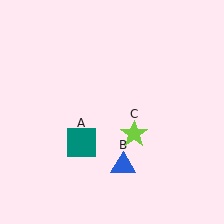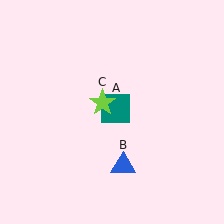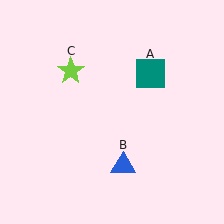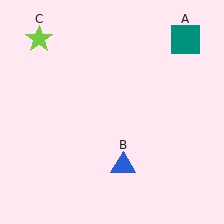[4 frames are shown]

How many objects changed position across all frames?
2 objects changed position: teal square (object A), lime star (object C).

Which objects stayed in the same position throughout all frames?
Blue triangle (object B) remained stationary.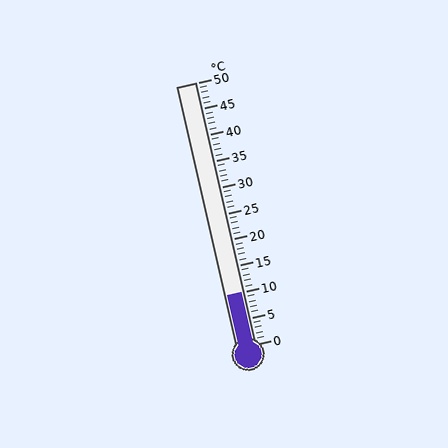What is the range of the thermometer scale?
The thermometer scale ranges from 0°C to 50°C.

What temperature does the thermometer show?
The thermometer shows approximately 10°C.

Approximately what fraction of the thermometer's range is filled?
The thermometer is filled to approximately 20% of its range.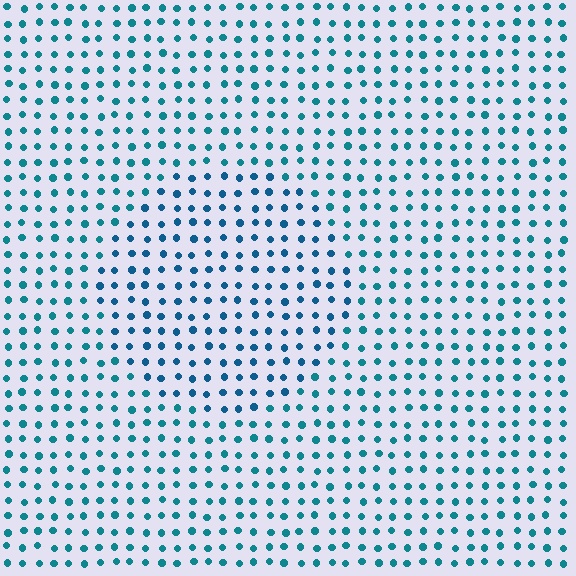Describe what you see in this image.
The image is filled with small teal elements in a uniform arrangement. A circle-shaped region is visible where the elements are tinted to a slightly different hue, forming a subtle color boundary.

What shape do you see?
I see a circle.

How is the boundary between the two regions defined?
The boundary is defined purely by a slight shift in hue (about 18 degrees). Spacing, size, and orientation are identical on both sides.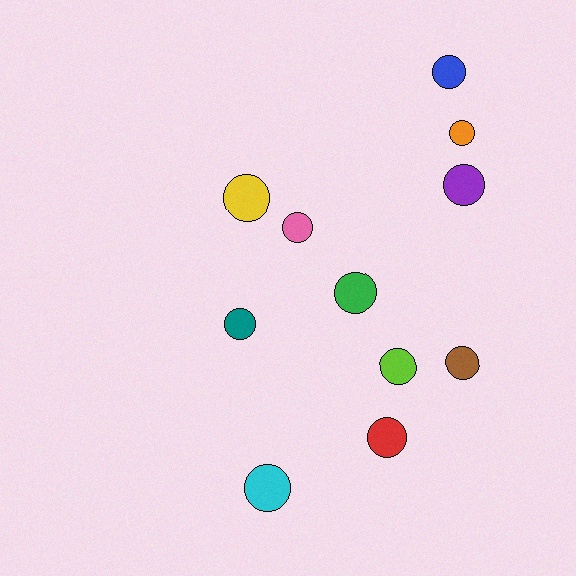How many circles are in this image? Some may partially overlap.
There are 11 circles.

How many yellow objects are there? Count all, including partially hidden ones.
There is 1 yellow object.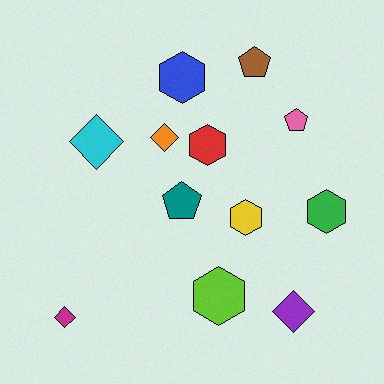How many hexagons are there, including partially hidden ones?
There are 5 hexagons.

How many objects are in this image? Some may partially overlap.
There are 12 objects.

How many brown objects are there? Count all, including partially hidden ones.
There is 1 brown object.